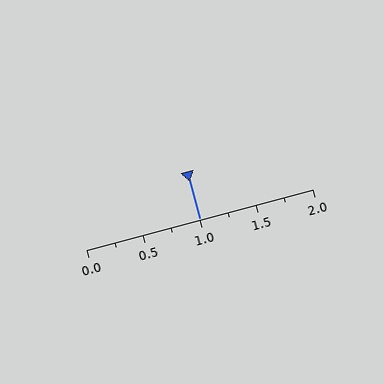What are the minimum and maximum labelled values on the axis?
The axis runs from 0.0 to 2.0.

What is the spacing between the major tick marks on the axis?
The major ticks are spaced 0.5 apart.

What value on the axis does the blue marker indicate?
The marker indicates approximately 1.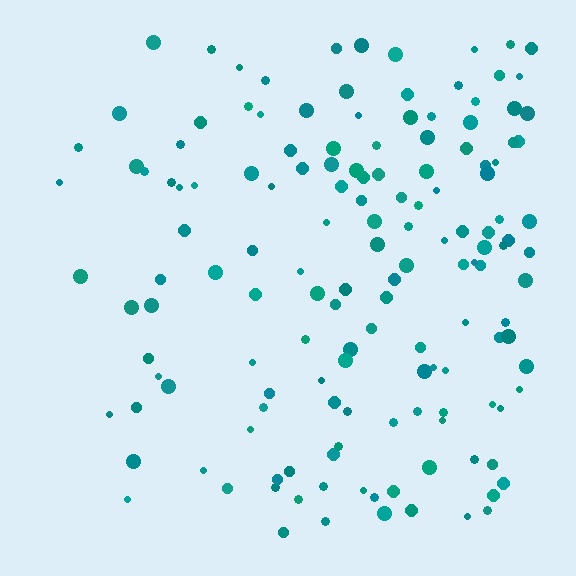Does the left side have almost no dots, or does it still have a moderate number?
Still a moderate number, just noticeably fewer than the right.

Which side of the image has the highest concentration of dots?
The right.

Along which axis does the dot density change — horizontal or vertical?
Horizontal.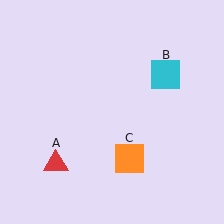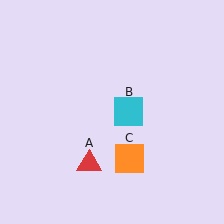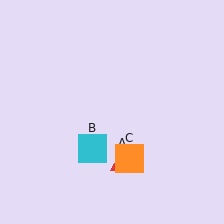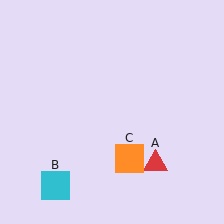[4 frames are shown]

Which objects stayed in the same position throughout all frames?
Orange square (object C) remained stationary.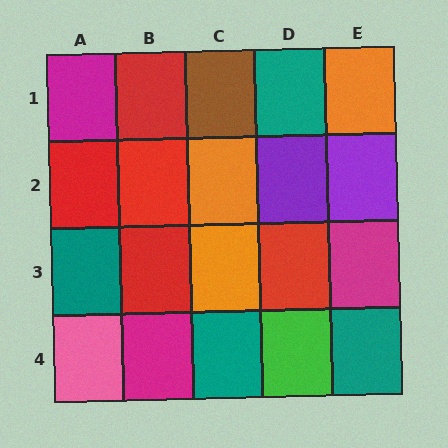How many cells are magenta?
3 cells are magenta.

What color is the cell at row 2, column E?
Purple.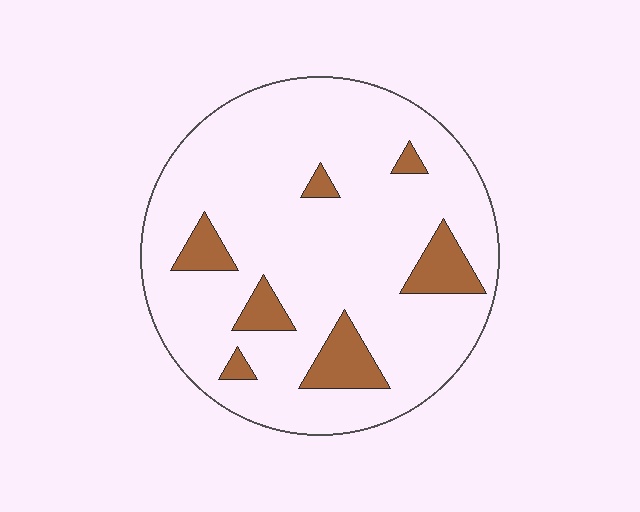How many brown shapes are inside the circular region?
7.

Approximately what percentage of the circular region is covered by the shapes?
Approximately 15%.